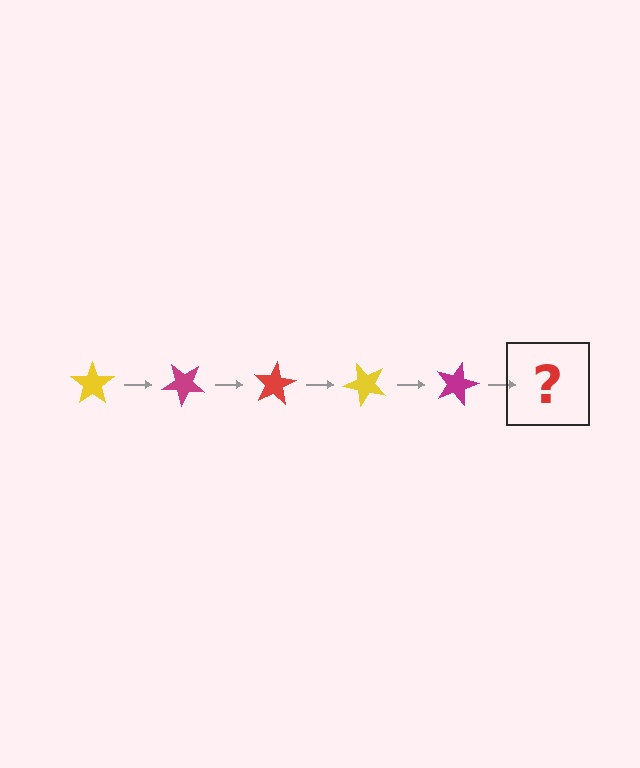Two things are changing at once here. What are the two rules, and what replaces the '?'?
The two rules are that it rotates 40 degrees each step and the color cycles through yellow, magenta, and red. The '?' should be a red star, rotated 200 degrees from the start.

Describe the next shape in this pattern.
It should be a red star, rotated 200 degrees from the start.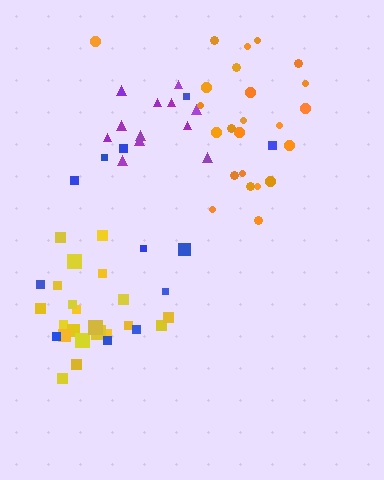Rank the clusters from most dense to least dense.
yellow, orange, purple, blue.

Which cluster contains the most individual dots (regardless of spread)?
Orange (24).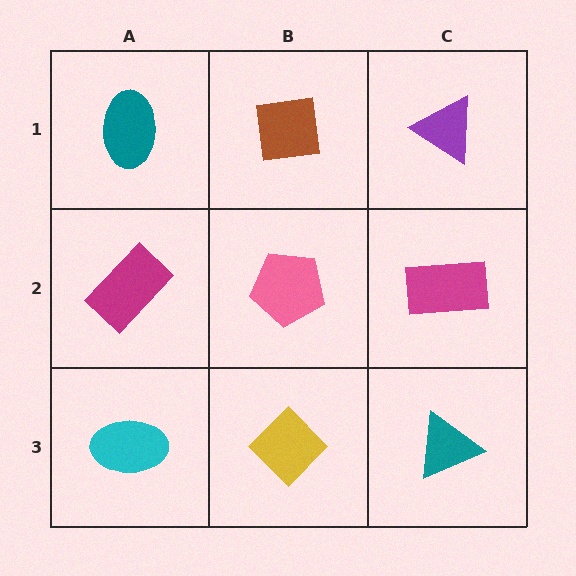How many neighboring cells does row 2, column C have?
3.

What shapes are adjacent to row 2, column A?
A teal ellipse (row 1, column A), a cyan ellipse (row 3, column A), a pink pentagon (row 2, column B).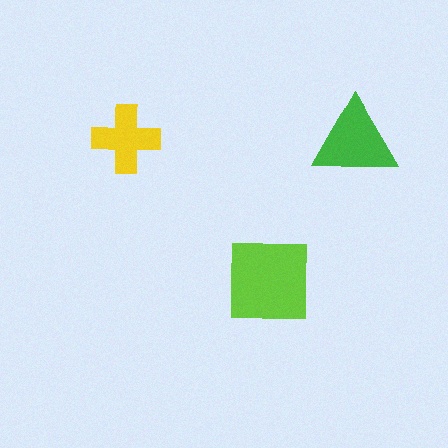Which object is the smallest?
The yellow cross.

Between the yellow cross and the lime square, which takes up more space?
The lime square.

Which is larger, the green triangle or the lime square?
The lime square.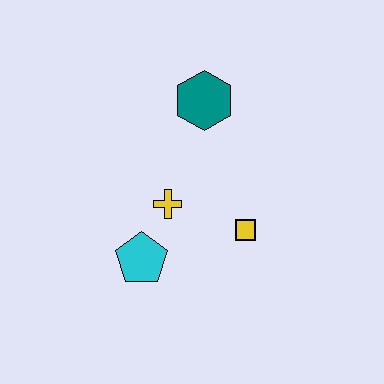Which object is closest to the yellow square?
The yellow cross is closest to the yellow square.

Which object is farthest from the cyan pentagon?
The teal hexagon is farthest from the cyan pentagon.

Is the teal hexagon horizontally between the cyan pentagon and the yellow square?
Yes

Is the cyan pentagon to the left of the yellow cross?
Yes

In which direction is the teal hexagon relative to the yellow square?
The teal hexagon is above the yellow square.